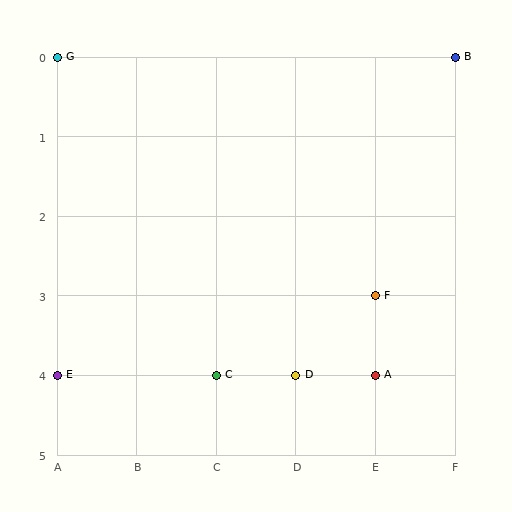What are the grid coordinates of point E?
Point E is at grid coordinates (A, 4).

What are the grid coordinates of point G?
Point G is at grid coordinates (A, 0).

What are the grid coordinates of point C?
Point C is at grid coordinates (C, 4).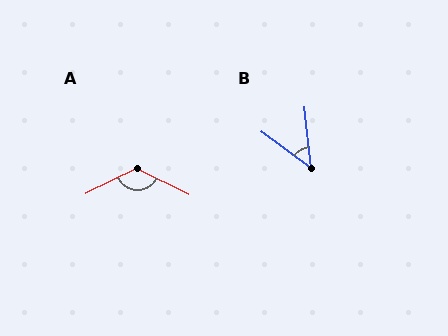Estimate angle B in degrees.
Approximately 47 degrees.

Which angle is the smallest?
B, at approximately 47 degrees.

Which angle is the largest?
A, at approximately 127 degrees.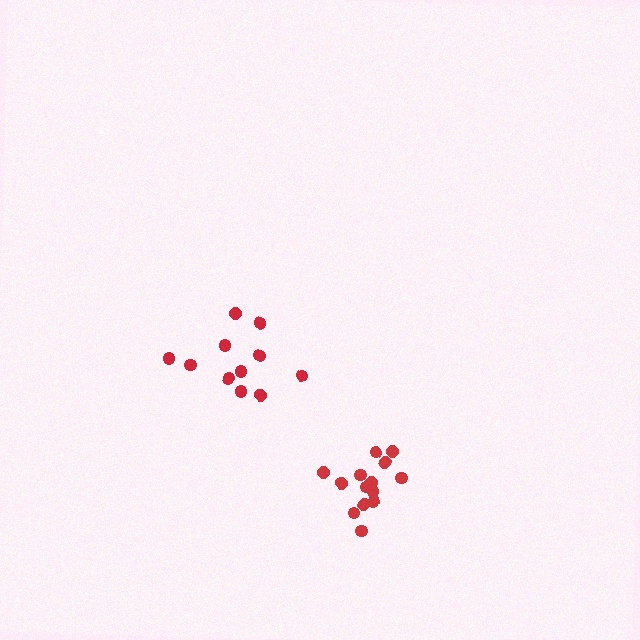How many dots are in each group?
Group 1: 14 dots, Group 2: 11 dots (25 total).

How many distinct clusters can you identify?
There are 2 distinct clusters.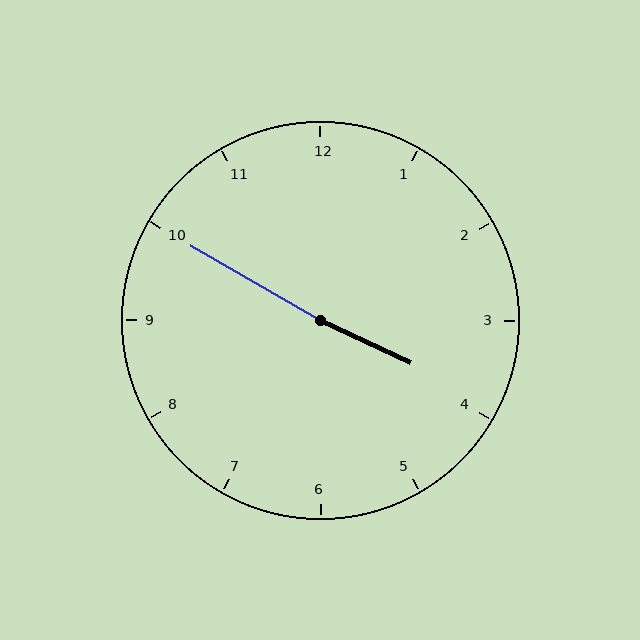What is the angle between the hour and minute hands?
Approximately 175 degrees.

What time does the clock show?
3:50.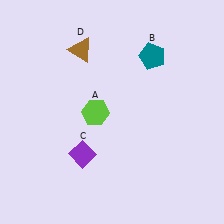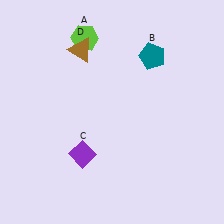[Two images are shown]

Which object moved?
The lime hexagon (A) moved up.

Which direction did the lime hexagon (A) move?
The lime hexagon (A) moved up.